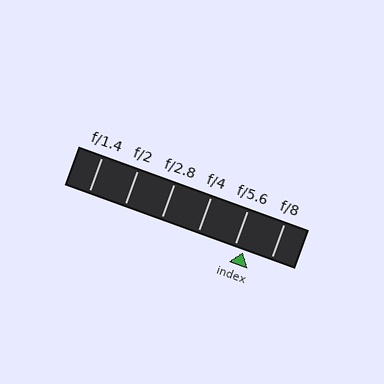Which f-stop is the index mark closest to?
The index mark is closest to f/5.6.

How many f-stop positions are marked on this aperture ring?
There are 6 f-stop positions marked.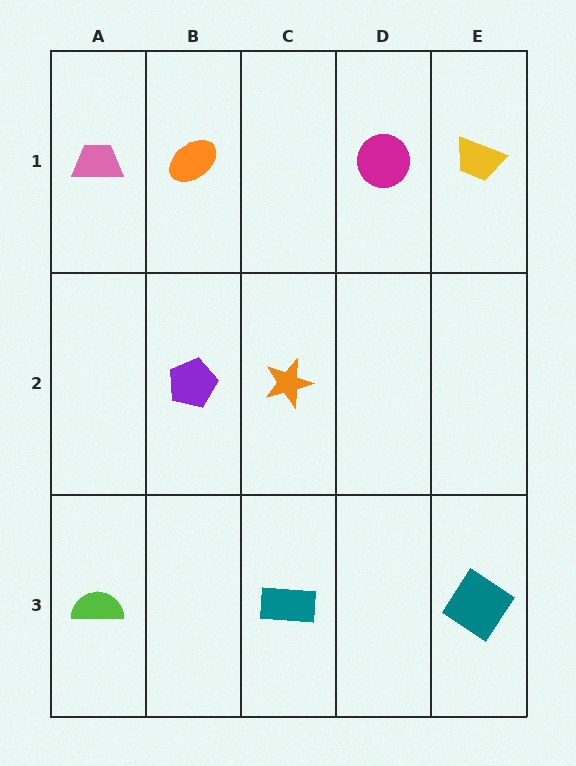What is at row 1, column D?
A magenta circle.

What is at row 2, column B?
A purple pentagon.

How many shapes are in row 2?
2 shapes.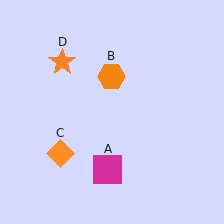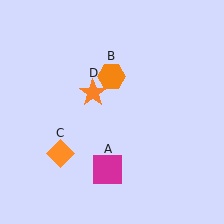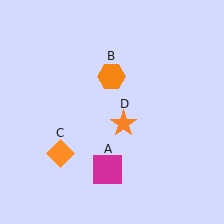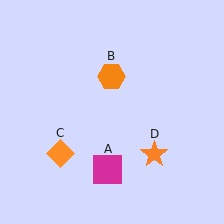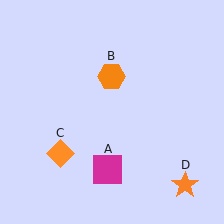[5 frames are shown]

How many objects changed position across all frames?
1 object changed position: orange star (object D).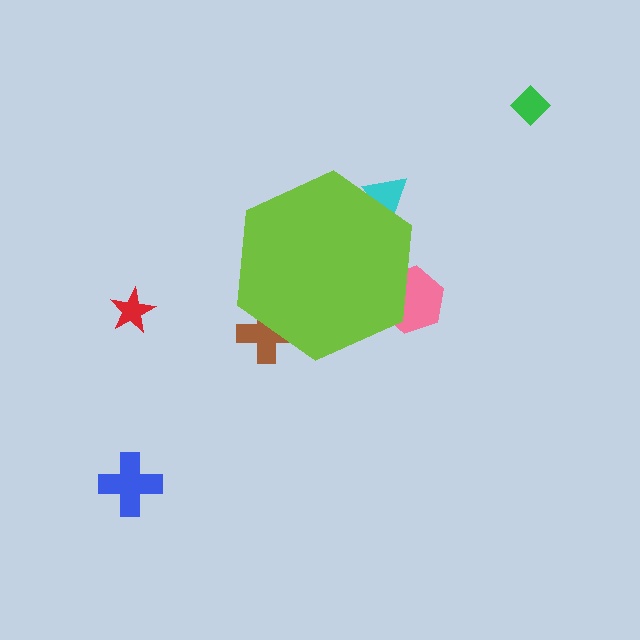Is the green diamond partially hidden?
No, the green diamond is fully visible.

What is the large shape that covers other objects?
A lime hexagon.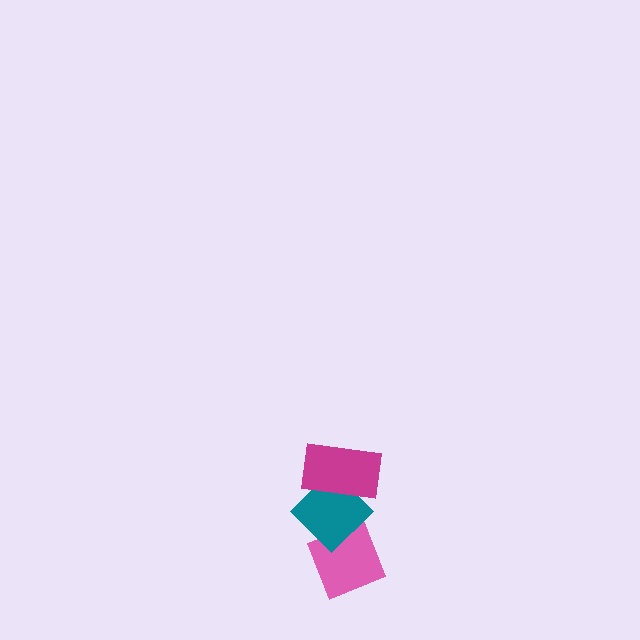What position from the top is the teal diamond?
The teal diamond is 2nd from the top.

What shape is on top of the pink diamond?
The teal diamond is on top of the pink diamond.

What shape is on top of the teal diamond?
The magenta rectangle is on top of the teal diamond.